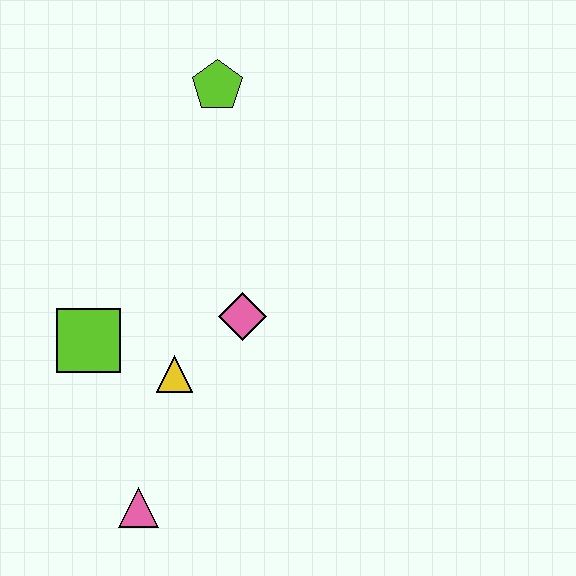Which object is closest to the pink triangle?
The yellow triangle is closest to the pink triangle.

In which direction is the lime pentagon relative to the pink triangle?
The lime pentagon is above the pink triangle.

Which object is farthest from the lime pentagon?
The pink triangle is farthest from the lime pentagon.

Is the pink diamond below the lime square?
No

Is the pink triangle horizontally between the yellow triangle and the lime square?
Yes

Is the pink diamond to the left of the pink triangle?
No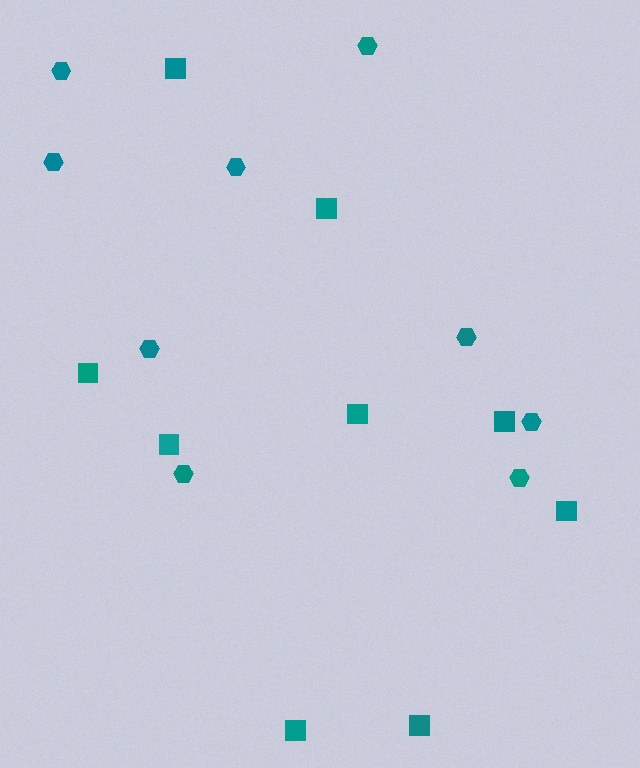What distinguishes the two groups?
There are 2 groups: one group of hexagons (9) and one group of squares (9).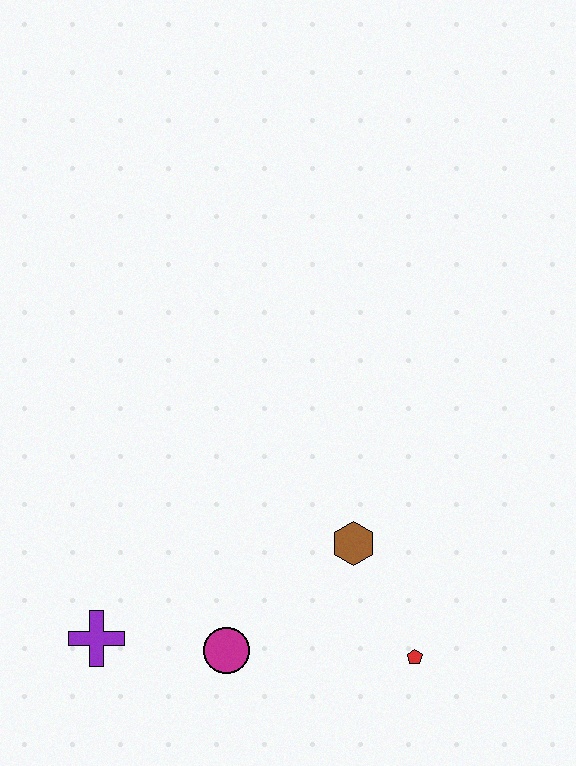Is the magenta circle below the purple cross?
Yes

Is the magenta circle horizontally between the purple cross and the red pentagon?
Yes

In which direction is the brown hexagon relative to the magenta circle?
The brown hexagon is to the right of the magenta circle.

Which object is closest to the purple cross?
The magenta circle is closest to the purple cross.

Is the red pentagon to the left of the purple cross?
No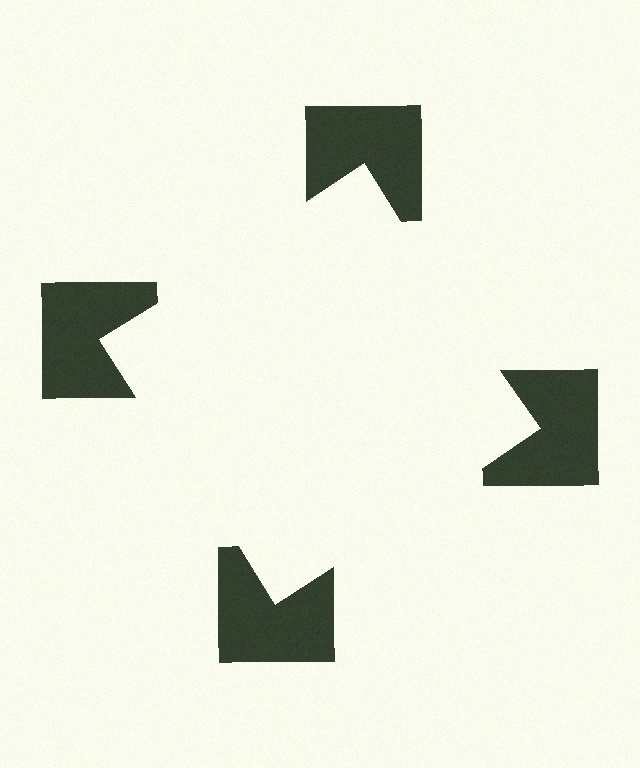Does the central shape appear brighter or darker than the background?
It typically appears slightly brighter than the background, even though no actual brightness change is drawn.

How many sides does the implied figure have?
4 sides.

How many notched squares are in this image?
There are 4 — one at each vertex of the illusory square.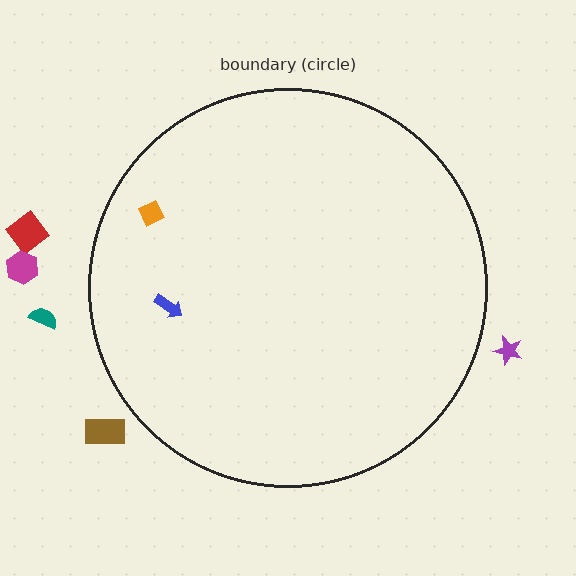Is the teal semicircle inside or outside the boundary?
Outside.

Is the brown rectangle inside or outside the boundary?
Outside.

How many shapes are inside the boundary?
2 inside, 5 outside.